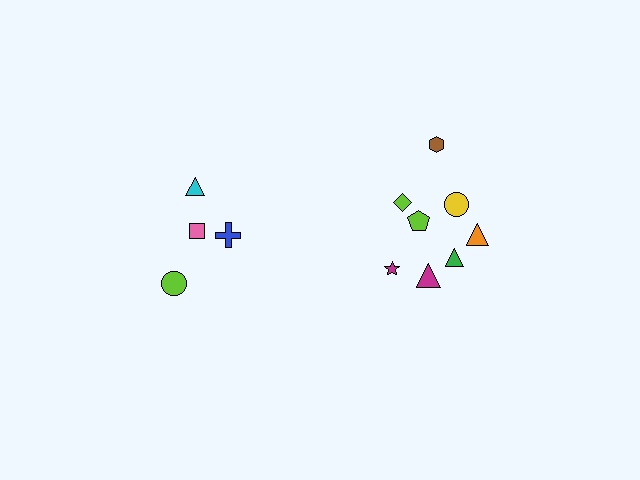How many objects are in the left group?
There are 4 objects.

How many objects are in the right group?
There are 8 objects.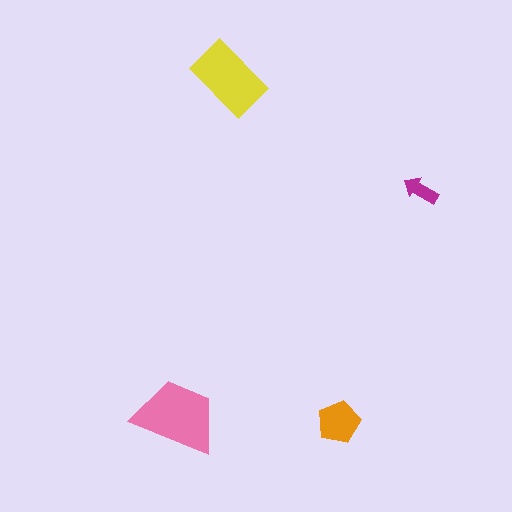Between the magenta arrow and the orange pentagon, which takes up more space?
The orange pentagon.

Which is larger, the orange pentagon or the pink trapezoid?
The pink trapezoid.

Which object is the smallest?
The magenta arrow.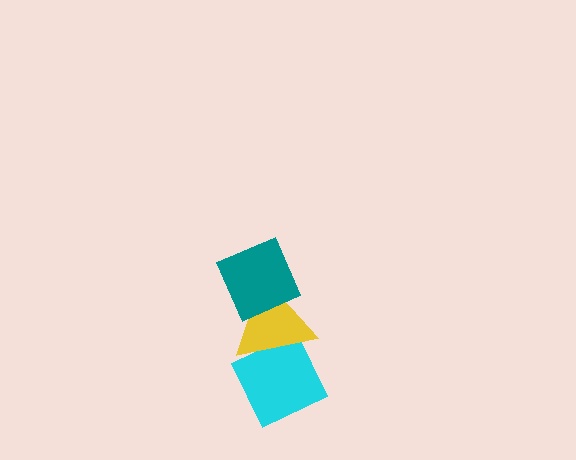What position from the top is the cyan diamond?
The cyan diamond is 3rd from the top.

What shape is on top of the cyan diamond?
The yellow triangle is on top of the cyan diamond.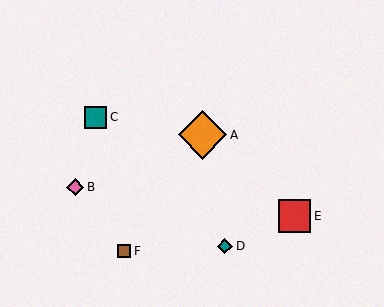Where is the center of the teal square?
The center of the teal square is at (96, 117).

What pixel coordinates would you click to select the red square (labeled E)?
Click at (295, 216) to select the red square E.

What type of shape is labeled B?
Shape B is a pink diamond.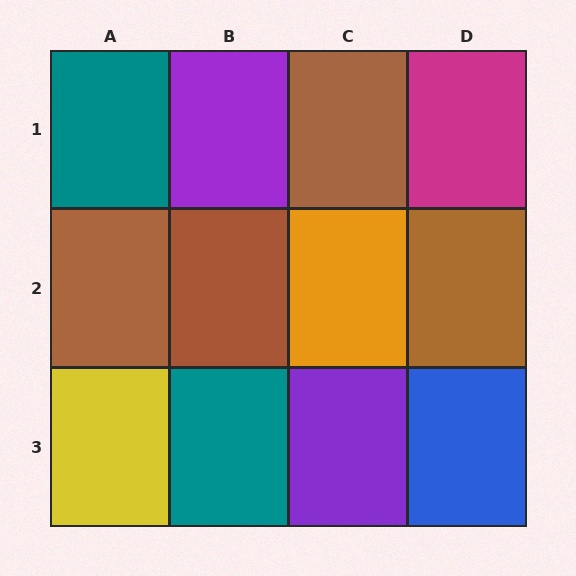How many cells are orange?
1 cell is orange.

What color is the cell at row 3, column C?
Purple.